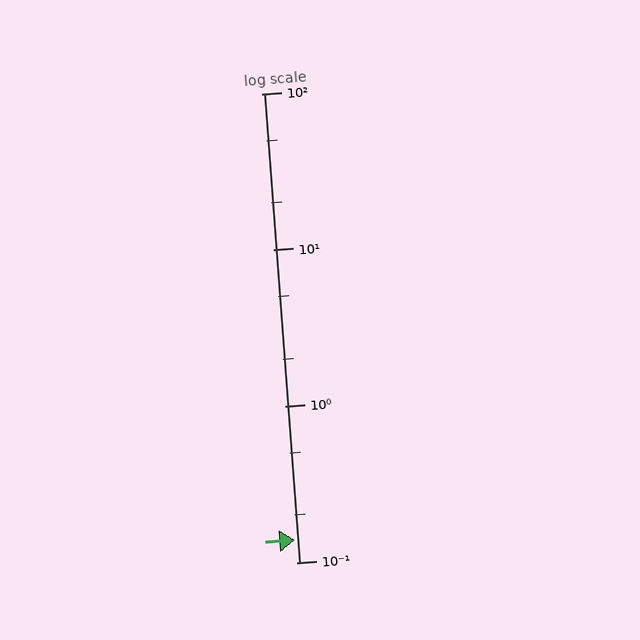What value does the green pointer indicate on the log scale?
The pointer indicates approximately 0.14.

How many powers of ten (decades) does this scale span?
The scale spans 3 decades, from 0.1 to 100.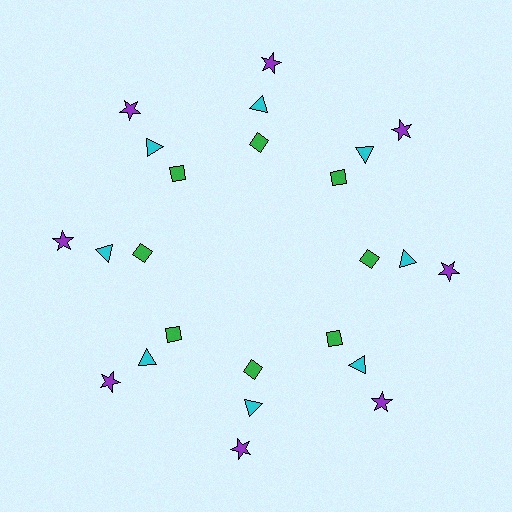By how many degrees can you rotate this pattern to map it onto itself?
The pattern maps onto itself every 45 degrees of rotation.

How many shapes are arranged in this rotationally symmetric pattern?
There are 24 shapes, arranged in 8 groups of 3.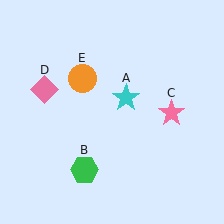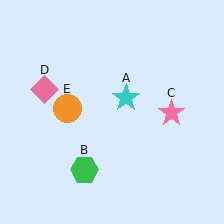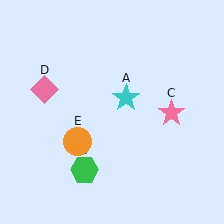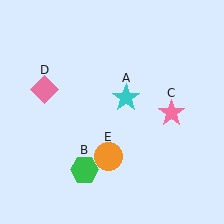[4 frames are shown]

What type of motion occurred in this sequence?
The orange circle (object E) rotated counterclockwise around the center of the scene.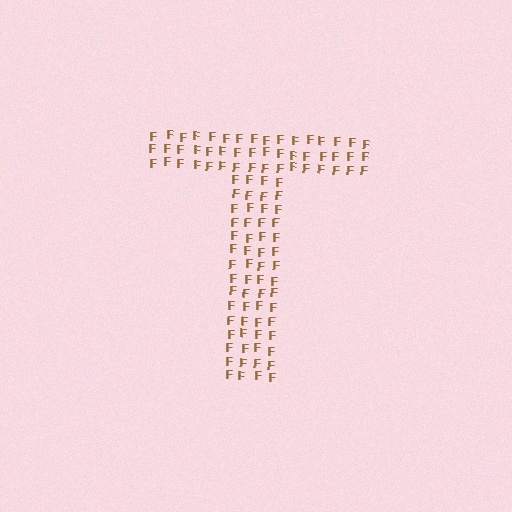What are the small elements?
The small elements are letter F's.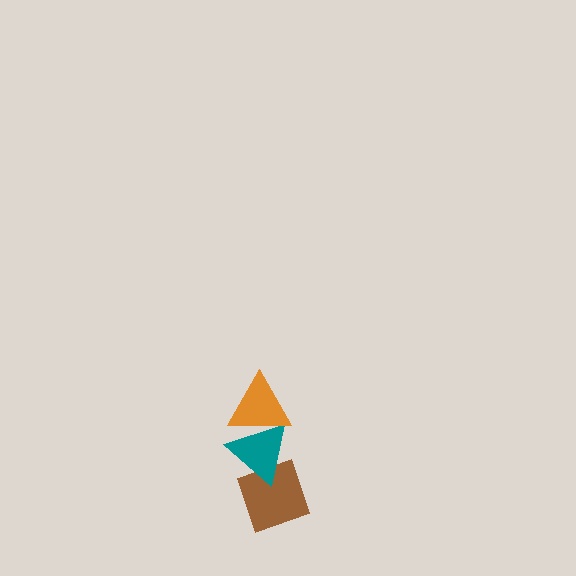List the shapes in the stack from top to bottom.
From top to bottom: the orange triangle, the teal triangle, the brown diamond.